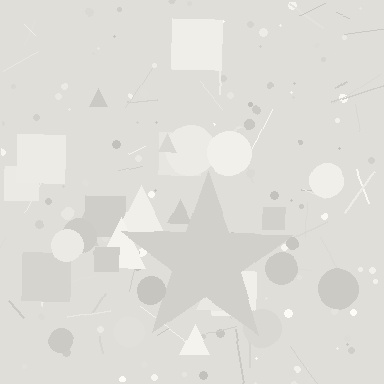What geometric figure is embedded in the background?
A star is embedded in the background.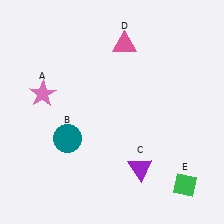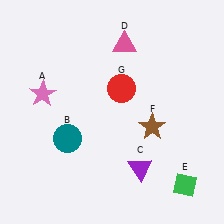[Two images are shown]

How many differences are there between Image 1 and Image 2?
There are 2 differences between the two images.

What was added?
A brown star (F), a red circle (G) were added in Image 2.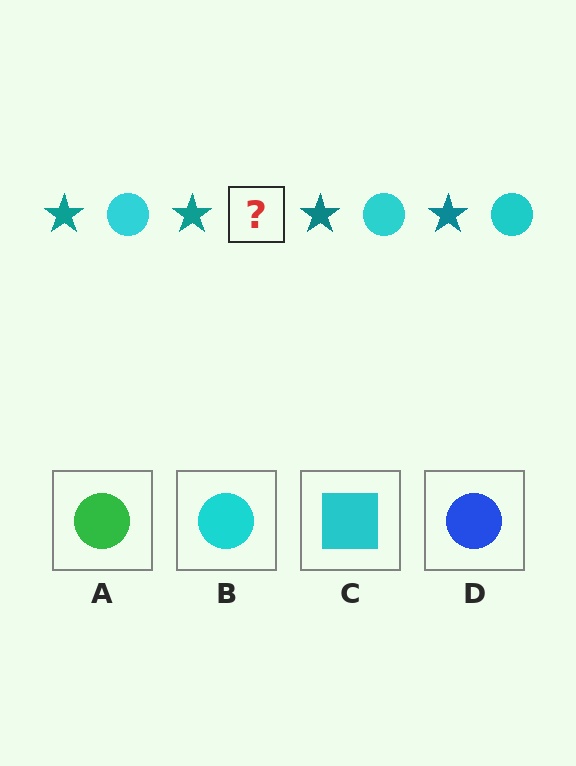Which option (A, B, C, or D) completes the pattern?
B.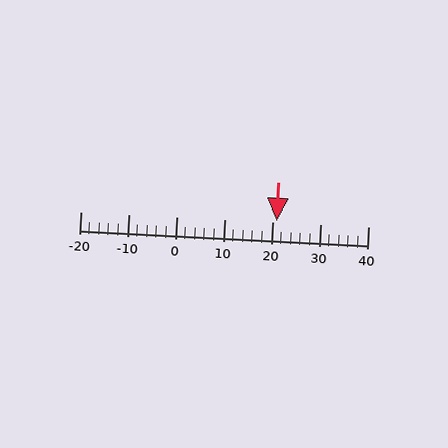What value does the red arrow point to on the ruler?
The red arrow points to approximately 21.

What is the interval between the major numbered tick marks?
The major tick marks are spaced 10 units apart.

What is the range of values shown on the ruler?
The ruler shows values from -20 to 40.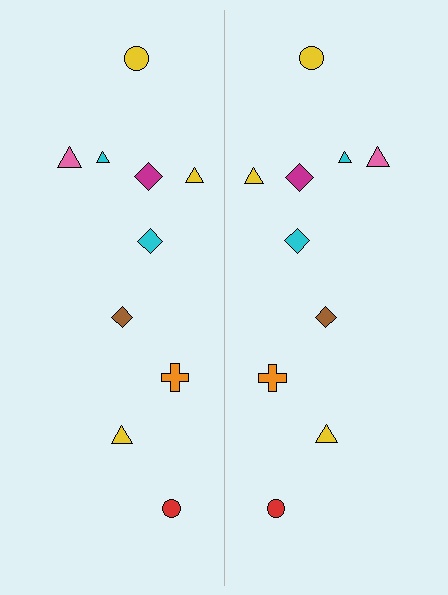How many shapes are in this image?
There are 20 shapes in this image.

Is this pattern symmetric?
Yes, this pattern has bilateral (reflection) symmetry.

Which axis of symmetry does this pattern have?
The pattern has a vertical axis of symmetry running through the center of the image.